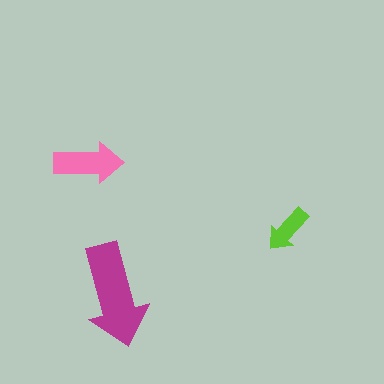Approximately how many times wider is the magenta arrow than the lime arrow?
About 2 times wider.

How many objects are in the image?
There are 3 objects in the image.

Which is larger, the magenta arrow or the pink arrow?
The magenta one.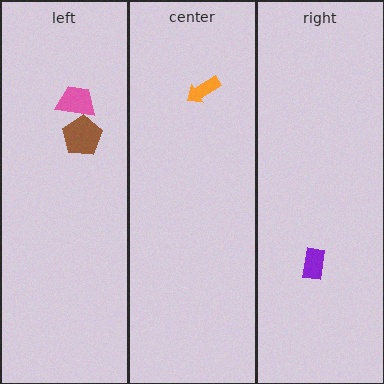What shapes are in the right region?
The purple rectangle.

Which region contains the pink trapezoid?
The left region.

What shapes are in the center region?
The orange arrow.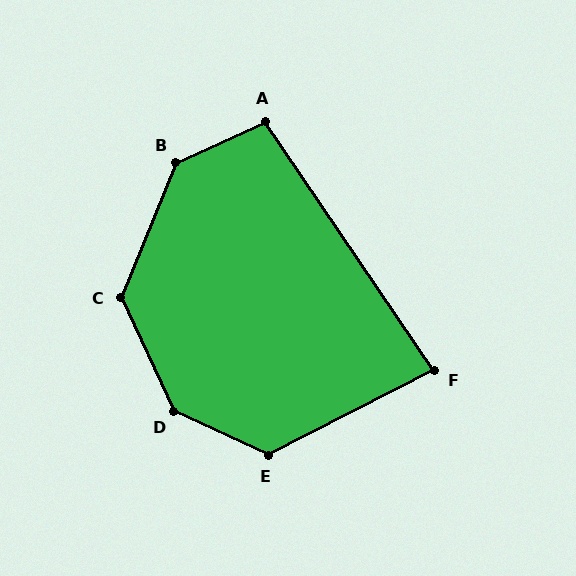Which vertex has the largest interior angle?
D, at approximately 140 degrees.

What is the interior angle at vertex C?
Approximately 132 degrees (obtuse).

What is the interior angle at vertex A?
Approximately 99 degrees (obtuse).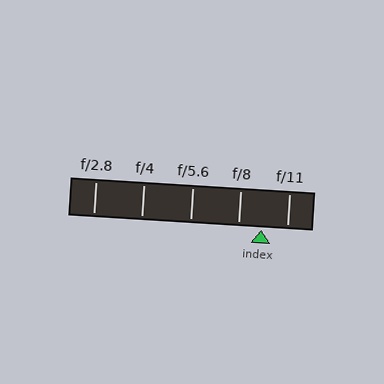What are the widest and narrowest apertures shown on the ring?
The widest aperture shown is f/2.8 and the narrowest is f/11.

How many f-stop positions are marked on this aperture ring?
There are 5 f-stop positions marked.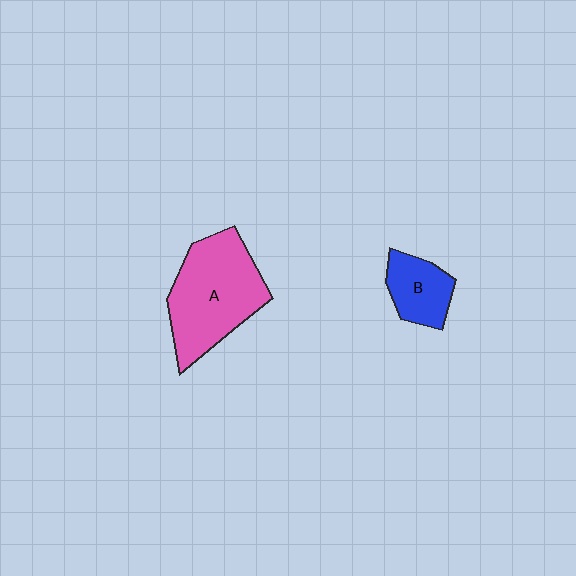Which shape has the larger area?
Shape A (pink).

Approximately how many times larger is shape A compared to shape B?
Approximately 2.3 times.